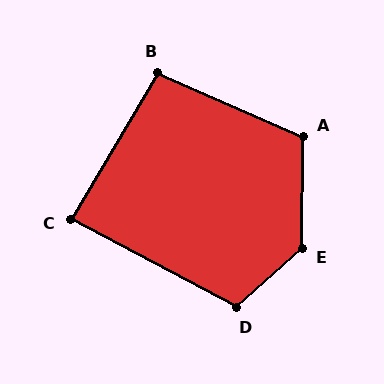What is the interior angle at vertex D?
Approximately 110 degrees (obtuse).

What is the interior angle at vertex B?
Approximately 97 degrees (obtuse).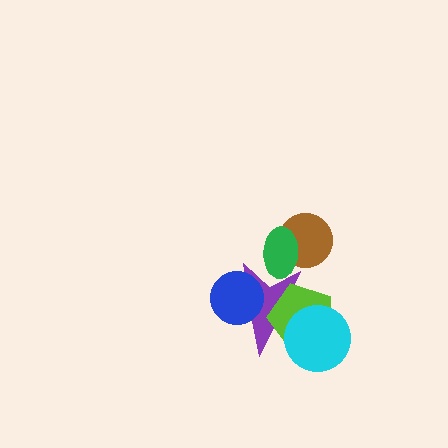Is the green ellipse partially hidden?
Yes, it is partially covered by another shape.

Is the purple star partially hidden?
Yes, it is partially covered by another shape.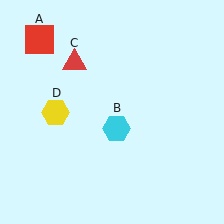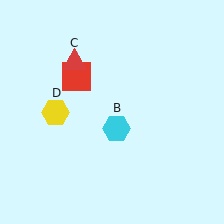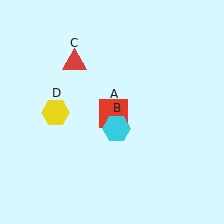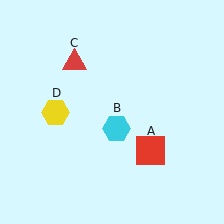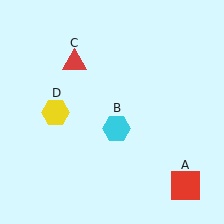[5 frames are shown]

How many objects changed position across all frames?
1 object changed position: red square (object A).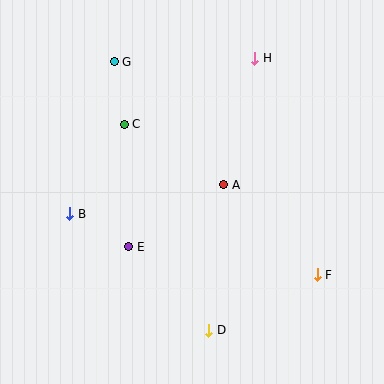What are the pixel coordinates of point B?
Point B is at (70, 214).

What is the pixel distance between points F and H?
The distance between F and H is 226 pixels.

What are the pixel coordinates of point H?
Point H is at (255, 58).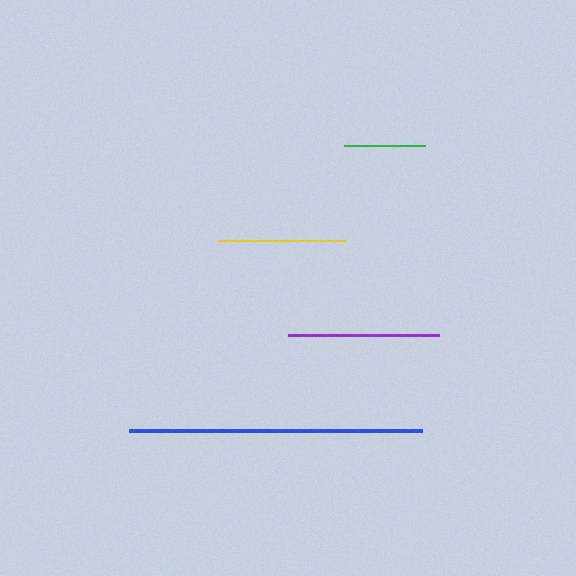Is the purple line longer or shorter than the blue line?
The blue line is longer than the purple line.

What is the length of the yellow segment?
The yellow segment is approximately 128 pixels long.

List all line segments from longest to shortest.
From longest to shortest: blue, purple, yellow, green.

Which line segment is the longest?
The blue line is the longest at approximately 293 pixels.